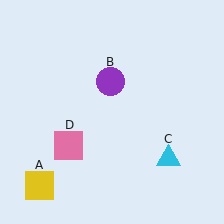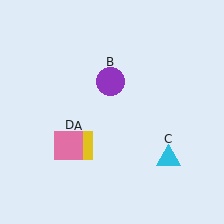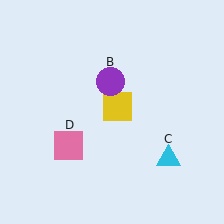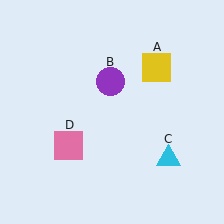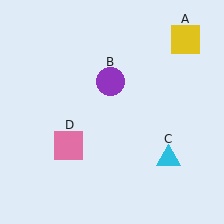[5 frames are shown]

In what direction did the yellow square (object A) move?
The yellow square (object A) moved up and to the right.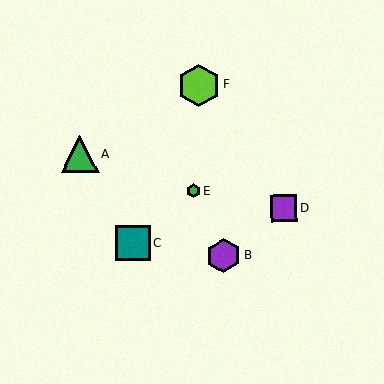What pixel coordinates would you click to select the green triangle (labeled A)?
Click at (80, 154) to select the green triangle A.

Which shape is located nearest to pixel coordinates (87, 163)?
The green triangle (labeled A) at (80, 154) is nearest to that location.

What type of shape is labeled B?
Shape B is a purple hexagon.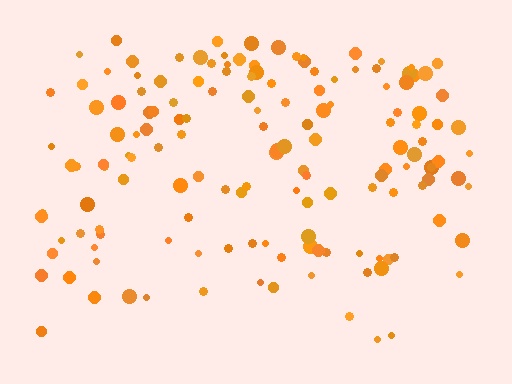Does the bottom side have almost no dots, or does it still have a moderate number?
Still a moderate number, just noticeably fewer than the top.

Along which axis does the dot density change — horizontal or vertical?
Vertical.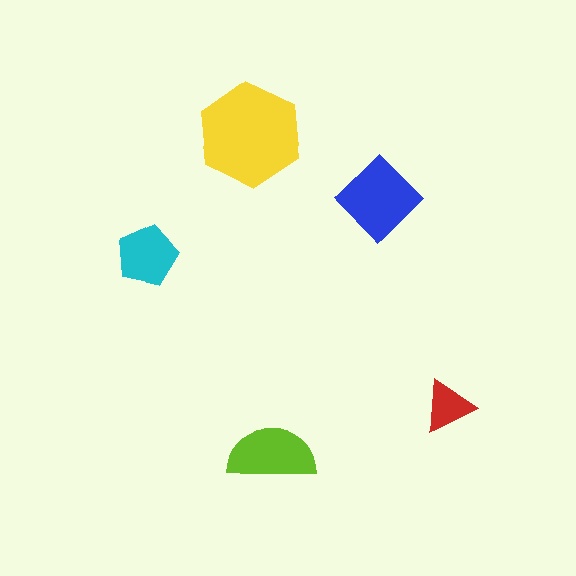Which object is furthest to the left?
The cyan pentagon is leftmost.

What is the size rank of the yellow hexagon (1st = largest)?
1st.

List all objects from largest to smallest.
The yellow hexagon, the blue diamond, the lime semicircle, the cyan pentagon, the red triangle.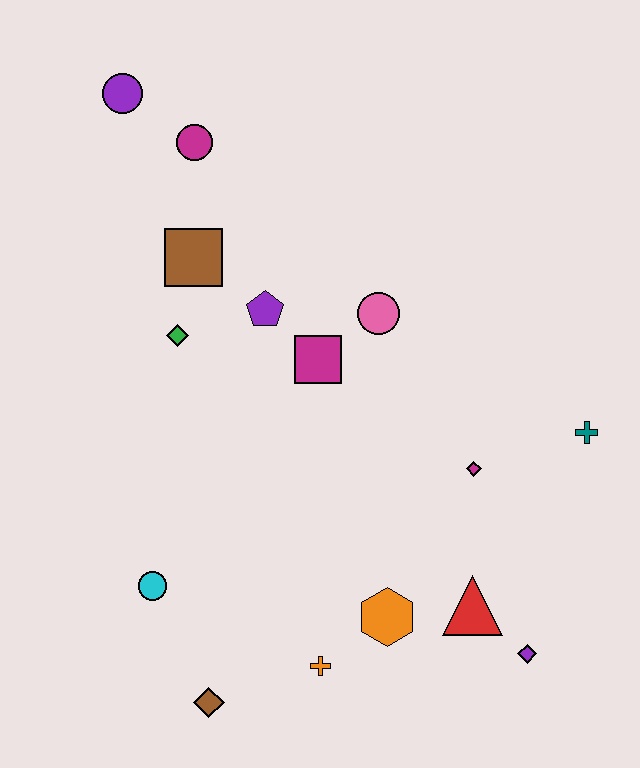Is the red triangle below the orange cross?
No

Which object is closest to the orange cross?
The orange hexagon is closest to the orange cross.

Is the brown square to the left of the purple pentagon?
Yes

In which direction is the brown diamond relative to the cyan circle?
The brown diamond is below the cyan circle.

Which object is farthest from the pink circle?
The brown diamond is farthest from the pink circle.